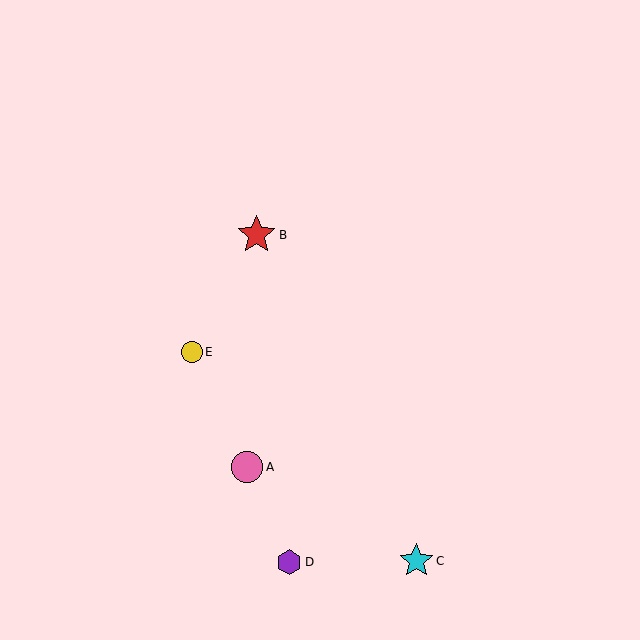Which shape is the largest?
The red star (labeled B) is the largest.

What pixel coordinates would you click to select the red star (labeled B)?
Click at (257, 235) to select the red star B.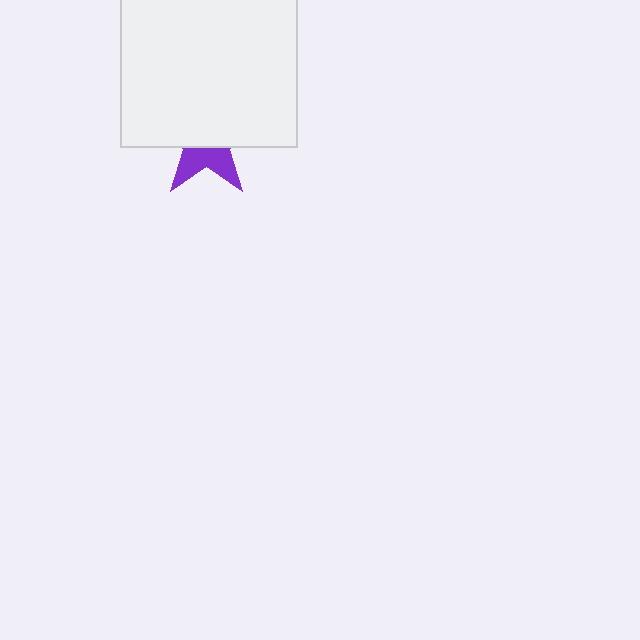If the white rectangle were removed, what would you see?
You would see the complete purple star.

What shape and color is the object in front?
The object in front is a white rectangle.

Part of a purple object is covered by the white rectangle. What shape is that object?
It is a star.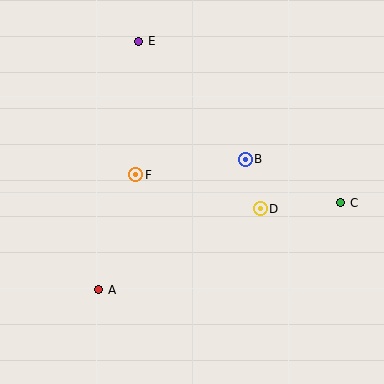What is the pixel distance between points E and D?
The distance between E and D is 207 pixels.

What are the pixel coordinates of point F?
Point F is at (136, 175).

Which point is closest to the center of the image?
Point F at (136, 175) is closest to the center.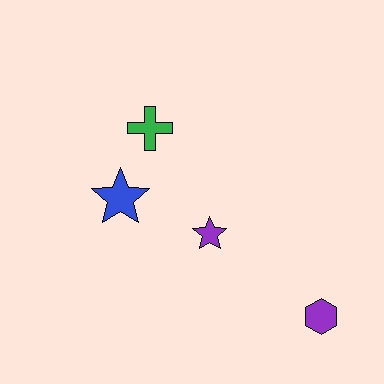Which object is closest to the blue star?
The green cross is closest to the blue star.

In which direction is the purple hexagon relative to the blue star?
The purple hexagon is to the right of the blue star.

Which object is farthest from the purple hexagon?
The green cross is farthest from the purple hexagon.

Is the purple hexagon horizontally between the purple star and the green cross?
No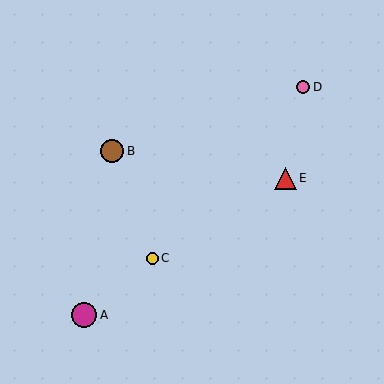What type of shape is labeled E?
Shape E is a red triangle.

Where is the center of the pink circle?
The center of the pink circle is at (303, 87).